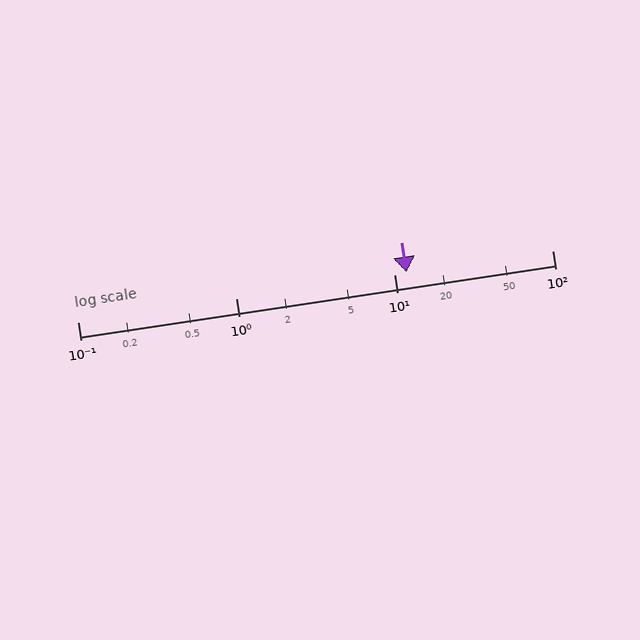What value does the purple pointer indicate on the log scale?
The pointer indicates approximately 12.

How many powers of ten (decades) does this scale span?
The scale spans 3 decades, from 0.1 to 100.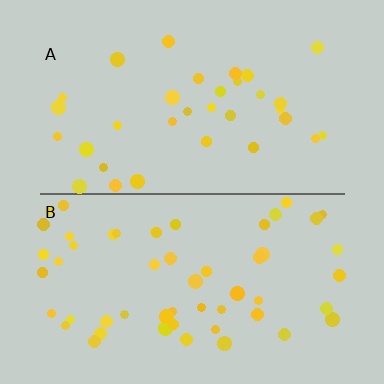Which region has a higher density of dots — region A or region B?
B (the bottom).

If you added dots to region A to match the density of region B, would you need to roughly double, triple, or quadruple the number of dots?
Approximately double.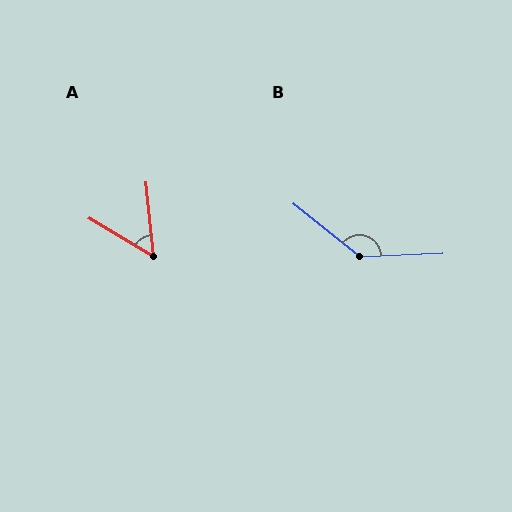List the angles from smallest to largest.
A (53°), B (139°).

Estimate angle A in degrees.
Approximately 53 degrees.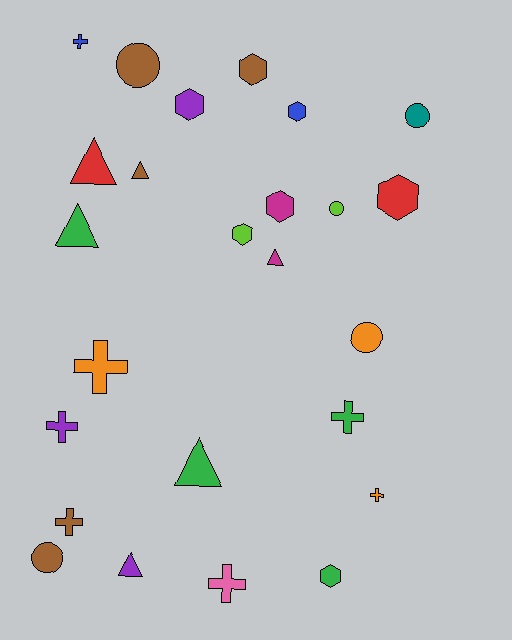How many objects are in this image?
There are 25 objects.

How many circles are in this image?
There are 5 circles.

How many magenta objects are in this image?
There are 2 magenta objects.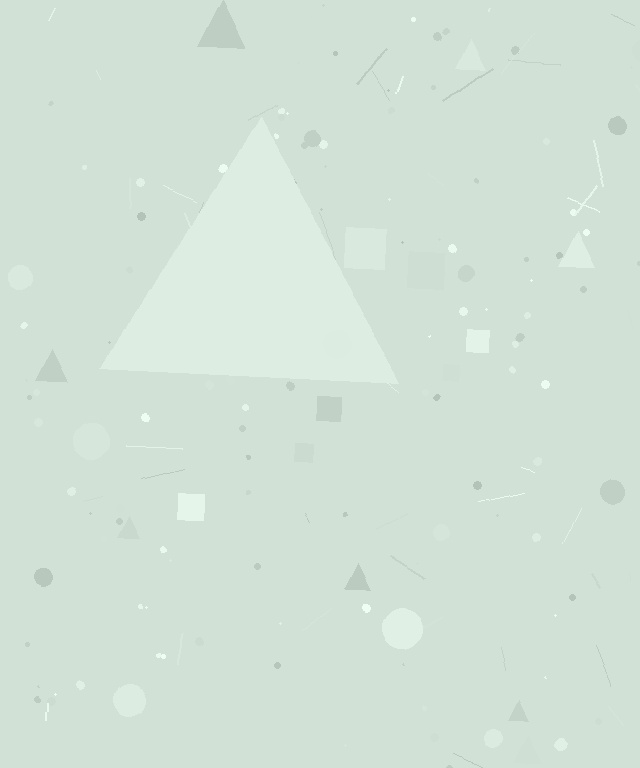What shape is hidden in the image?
A triangle is hidden in the image.